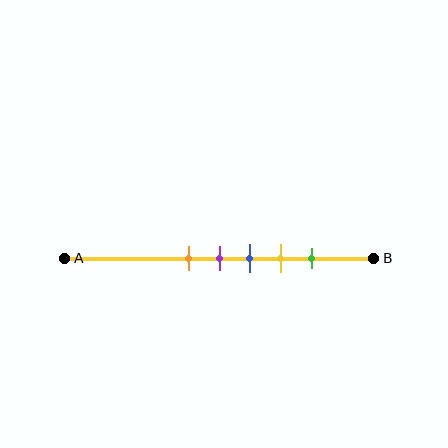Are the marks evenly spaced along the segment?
Yes, the marks are approximately evenly spaced.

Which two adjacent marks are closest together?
The orange and purple marks are the closest adjacent pair.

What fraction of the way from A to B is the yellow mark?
The yellow mark is approximately 70% (0.7) of the way from A to B.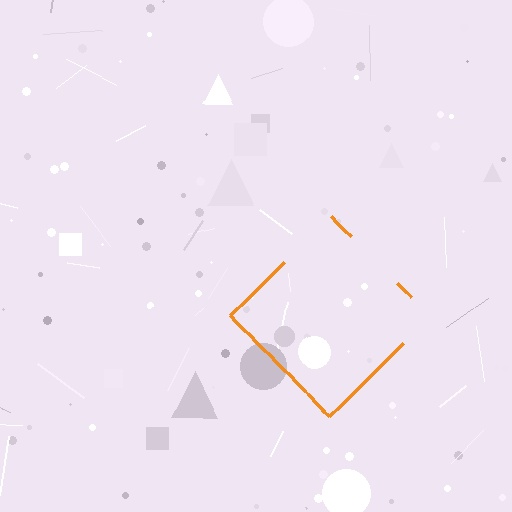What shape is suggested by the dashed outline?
The dashed outline suggests a diamond.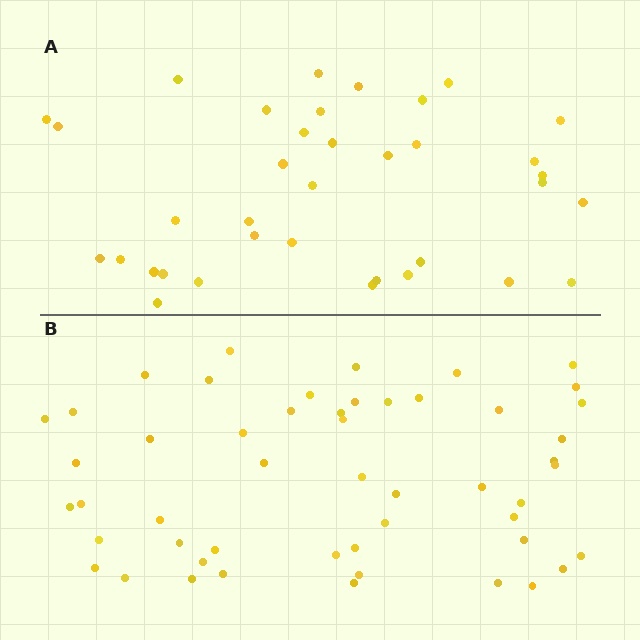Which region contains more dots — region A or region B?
Region B (the bottom region) has more dots.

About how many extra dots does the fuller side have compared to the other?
Region B has approximately 15 more dots than region A.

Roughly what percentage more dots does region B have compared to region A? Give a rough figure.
About 40% more.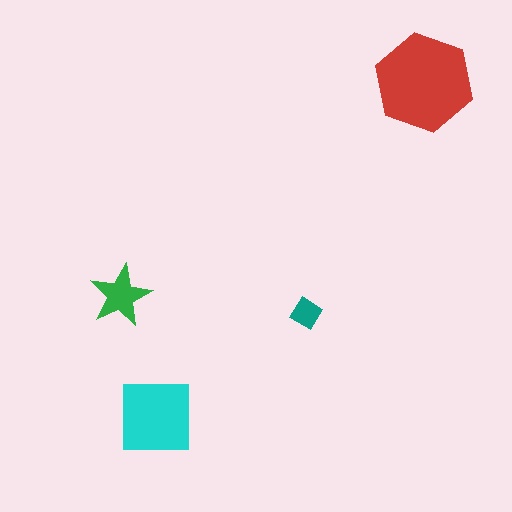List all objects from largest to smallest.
The red hexagon, the cyan square, the green star, the teal diamond.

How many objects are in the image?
There are 4 objects in the image.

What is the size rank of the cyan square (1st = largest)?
2nd.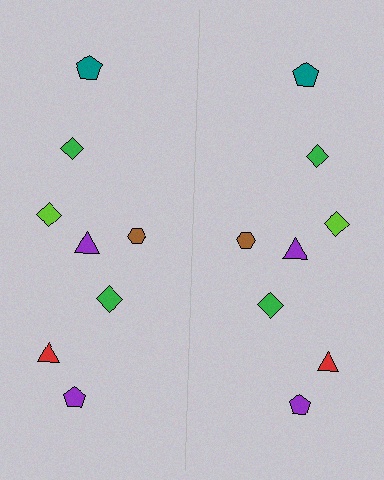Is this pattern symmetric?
Yes, this pattern has bilateral (reflection) symmetry.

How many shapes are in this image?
There are 16 shapes in this image.